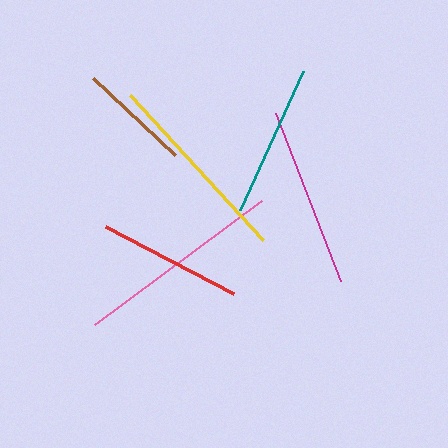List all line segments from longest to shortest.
From longest to shortest: pink, yellow, magenta, teal, red, brown.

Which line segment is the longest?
The pink line is the longest at approximately 208 pixels.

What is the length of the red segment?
The red segment is approximately 145 pixels long.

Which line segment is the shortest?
The brown line is the shortest at approximately 112 pixels.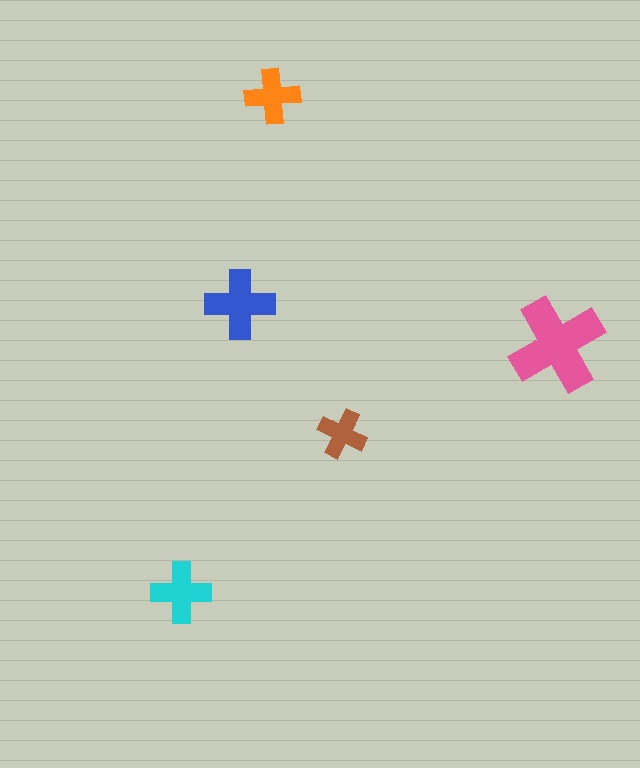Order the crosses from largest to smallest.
the pink one, the blue one, the cyan one, the orange one, the brown one.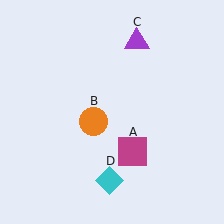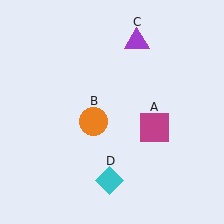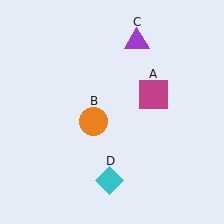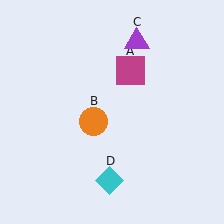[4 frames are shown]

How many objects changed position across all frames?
1 object changed position: magenta square (object A).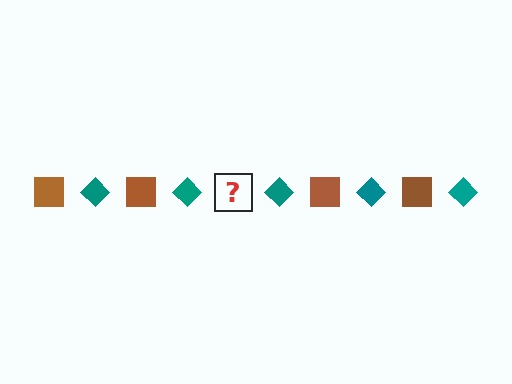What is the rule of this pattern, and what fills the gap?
The rule is that the pattern alternates between brown square and teal diamond. The gap should be filled with a brown square.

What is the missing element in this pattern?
The missing element is a brown square.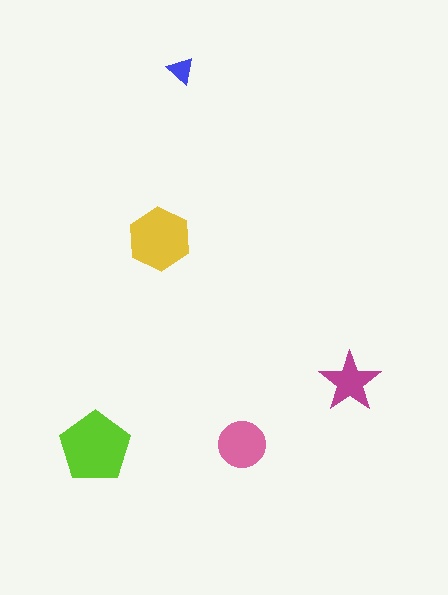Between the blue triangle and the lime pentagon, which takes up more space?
The lime pentagon.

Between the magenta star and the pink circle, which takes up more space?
The pink circle.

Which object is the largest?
The lime pentagon.